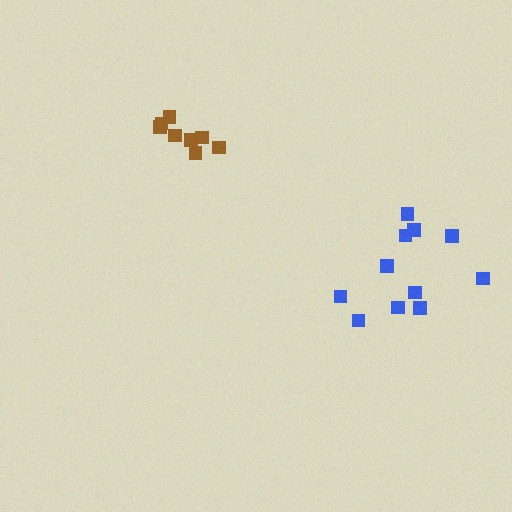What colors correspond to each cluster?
The clusters are colored: brown, blue.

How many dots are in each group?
Group 1: 8 dots, Group 2: 11 dots (19 total).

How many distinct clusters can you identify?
There are 2 distinct clusters.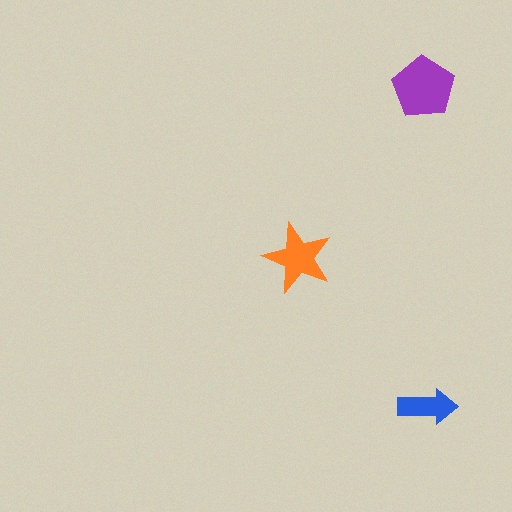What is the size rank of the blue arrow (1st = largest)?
3rd.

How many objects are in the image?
There are 3 objects in the image.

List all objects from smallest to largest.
The blue arrow, the orange star, the purple pentagon.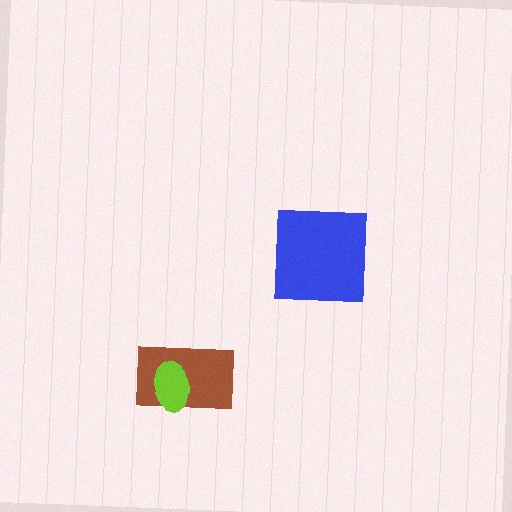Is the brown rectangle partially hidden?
Yes, it is partially covered by another shape.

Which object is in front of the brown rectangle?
The lime ellipse is in front of the brown rectangle.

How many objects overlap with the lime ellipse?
1 object overlaps with the lime ellipse.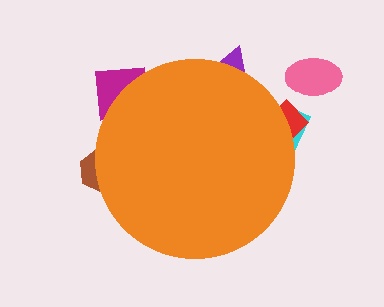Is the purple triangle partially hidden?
Yes, the purple triangle is partially hidden behind the orange circle.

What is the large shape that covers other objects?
An orange circle.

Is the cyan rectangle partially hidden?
Yes, the cyan rectangle is partially hidden behind the orange circle.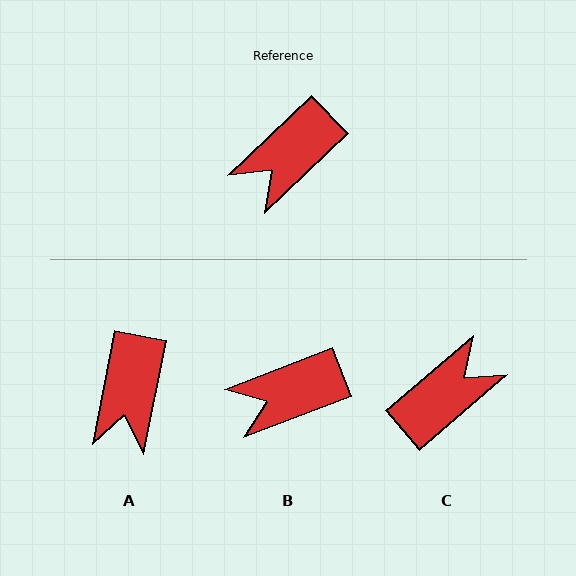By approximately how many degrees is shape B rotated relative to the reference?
Approximately 23 degrees clockwise.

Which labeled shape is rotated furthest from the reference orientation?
C, about 177 degrees away.